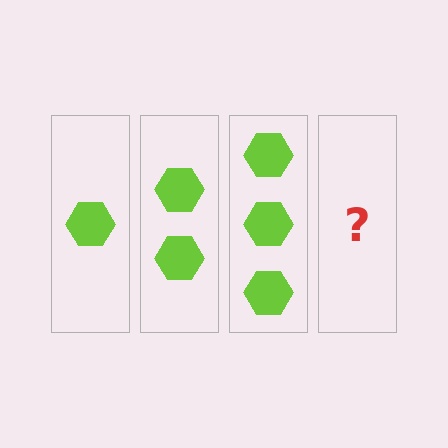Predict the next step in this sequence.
The next step is 4 hexagons.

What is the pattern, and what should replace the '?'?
The pattern is that each step adds one more hexagon. The '?' should be 4 hexagons.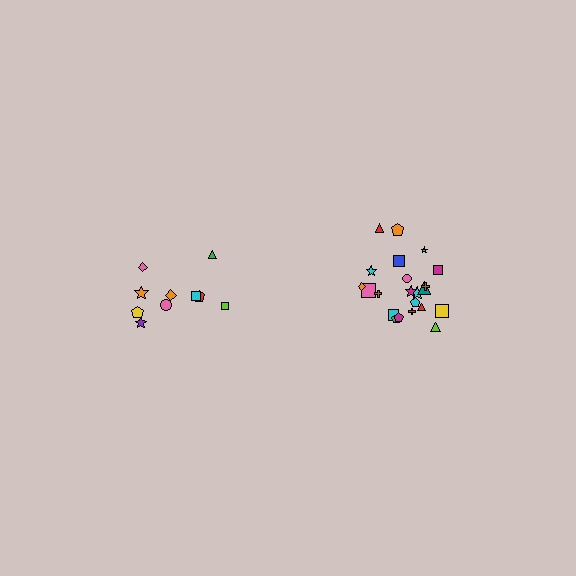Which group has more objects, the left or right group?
The right group.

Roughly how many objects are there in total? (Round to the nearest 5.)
Roughly 30 objects in total.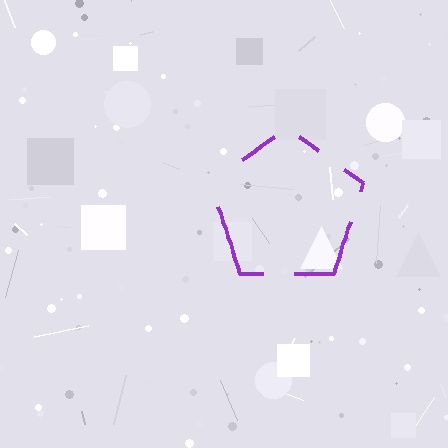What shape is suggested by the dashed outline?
The dashed outline suggests a pentagon.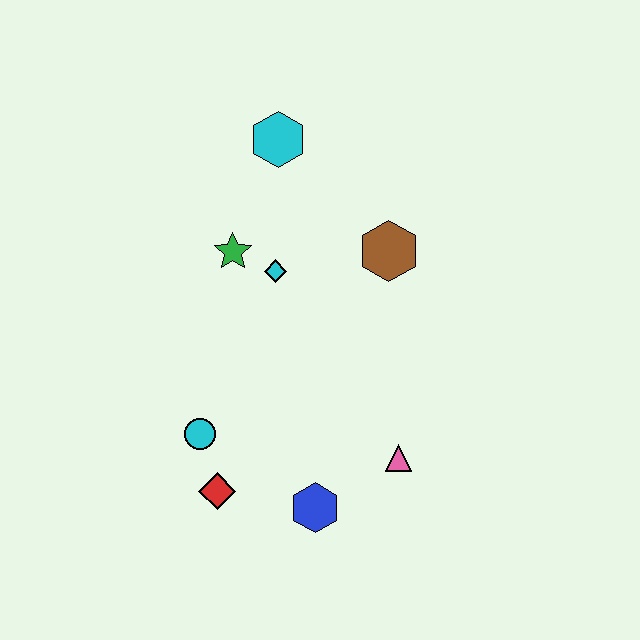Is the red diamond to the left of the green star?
Yes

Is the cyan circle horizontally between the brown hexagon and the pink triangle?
No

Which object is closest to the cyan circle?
The red diamond is closest to the cyan circle.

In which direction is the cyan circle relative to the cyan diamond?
The cyan circle is below the cyan diamond.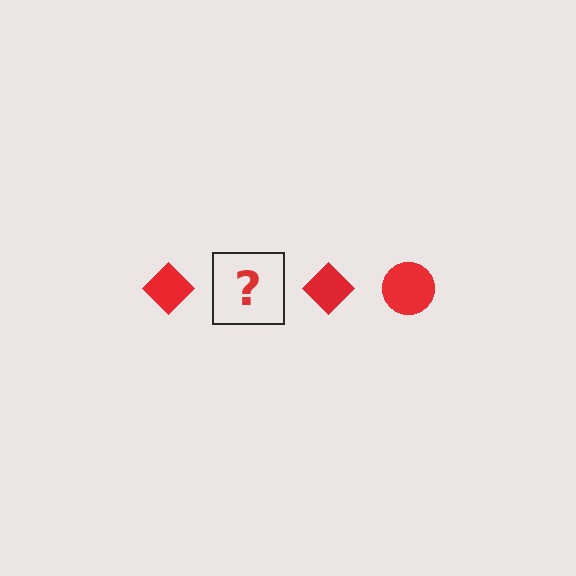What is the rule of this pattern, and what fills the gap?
The rule is that the pattern cycles through diamond, circle shapes in red. The gap should be filled with a red circle.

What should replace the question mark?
The question mark should be replaced with a red circle.